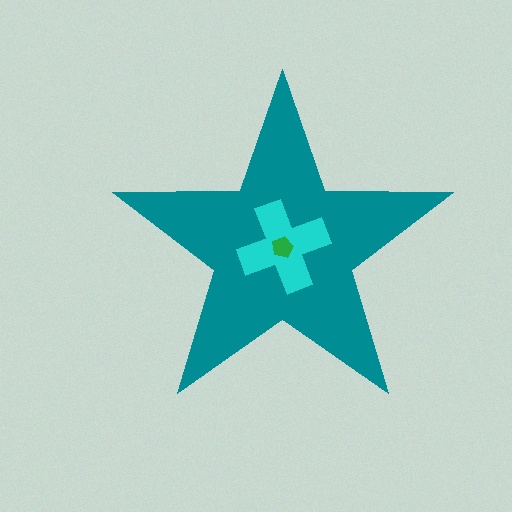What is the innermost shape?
The green pentagon.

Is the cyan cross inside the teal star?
Yes.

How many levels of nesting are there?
3.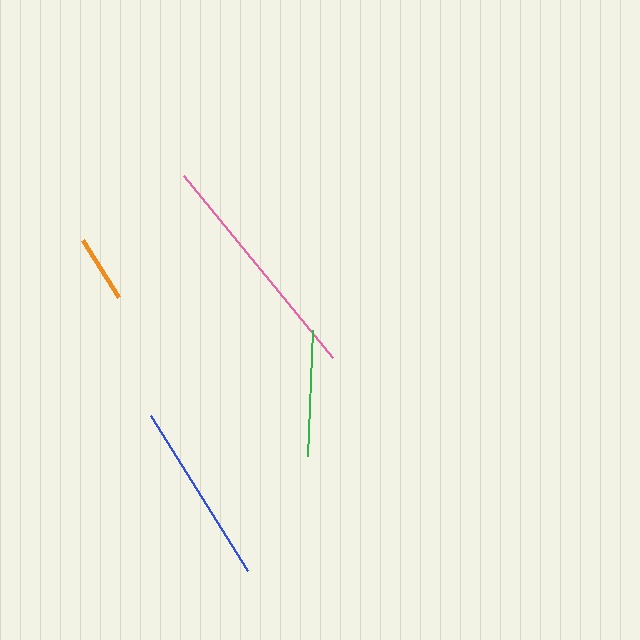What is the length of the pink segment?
The pink segment is approximately 235 pixels long.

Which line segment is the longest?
The pink line is the longest at approximately 235 pixels.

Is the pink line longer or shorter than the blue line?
The pink line is longer than the blue line.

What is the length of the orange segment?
The orange segment is approximately 68 pixels long.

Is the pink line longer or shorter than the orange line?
The pink line is longer than the orange line.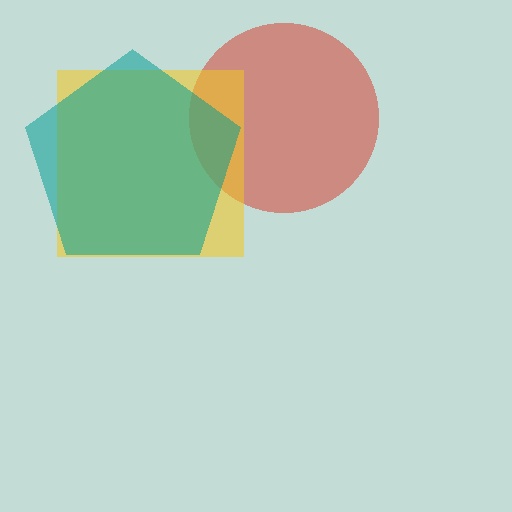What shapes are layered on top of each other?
The layered shapes are: a red circle, a yellow square, a teal pentagon.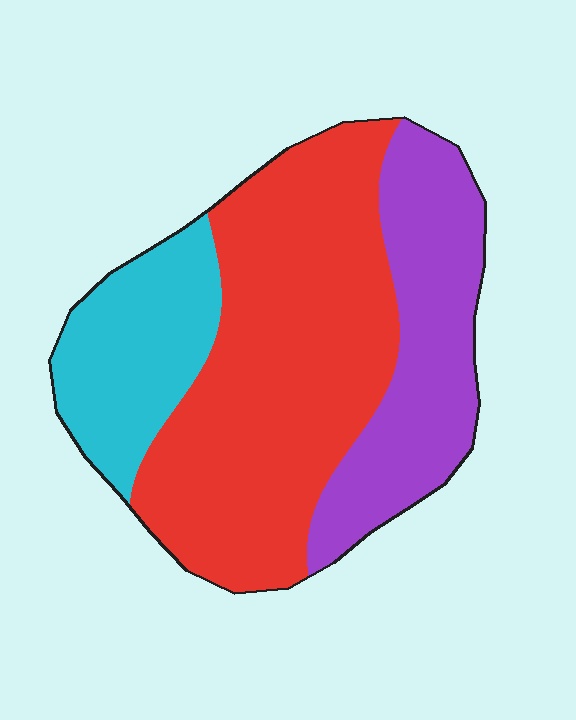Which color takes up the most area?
Red, at roughly 55%.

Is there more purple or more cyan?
Purple.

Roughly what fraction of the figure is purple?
Purple covers around 25% of the figure.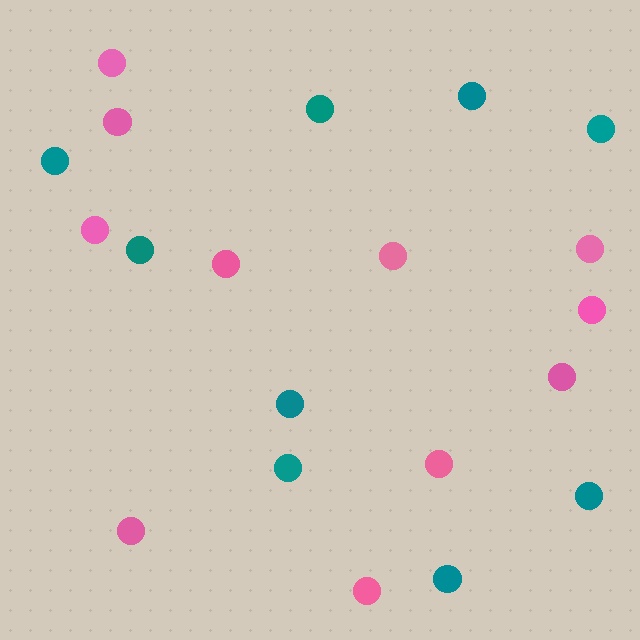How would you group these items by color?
There are 2 groups: one group of pink circles (11) and one group of teal circles (9).